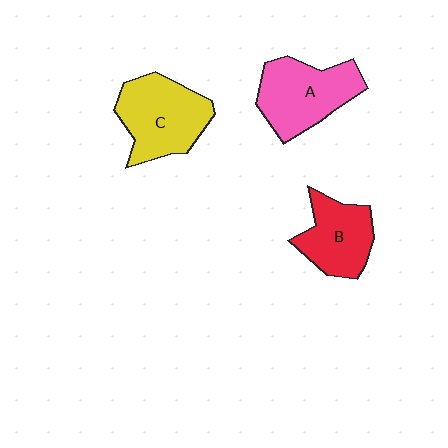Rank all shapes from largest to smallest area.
From largest to smallest: C (yellow), A (pink), B (red).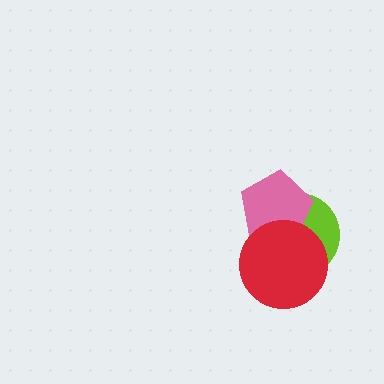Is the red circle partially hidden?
No, no other shape covers it.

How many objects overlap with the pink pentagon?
2 objects overlap with the pink pentagon.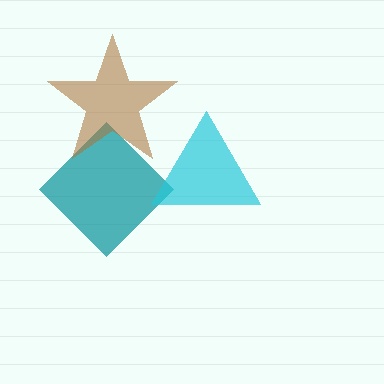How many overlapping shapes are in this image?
There are 3 overlapping shapes in the image.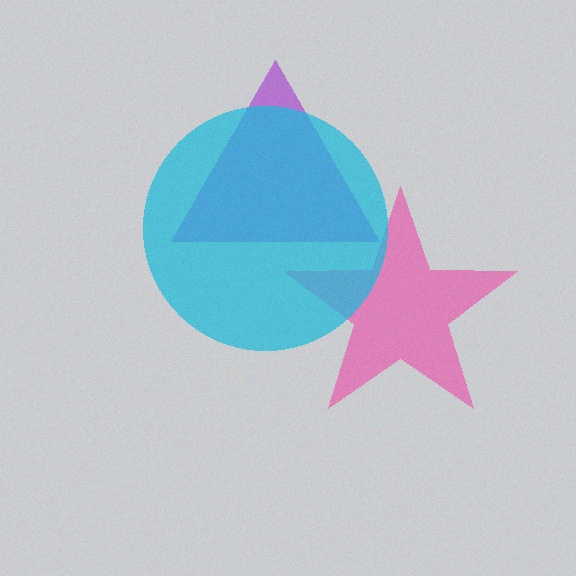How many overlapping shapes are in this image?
There are 3 overlapping shapes in the image.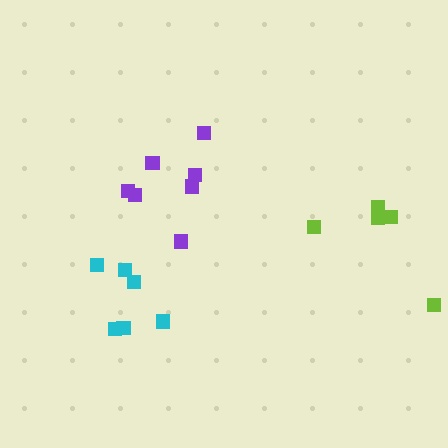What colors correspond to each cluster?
The clusters are colored: purple, lime, cyan.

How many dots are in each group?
Group 1: 7 dots, Group 2: 5 dots, Group 3: 6 dots (18 total).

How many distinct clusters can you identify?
There are 3 distinct clusters.